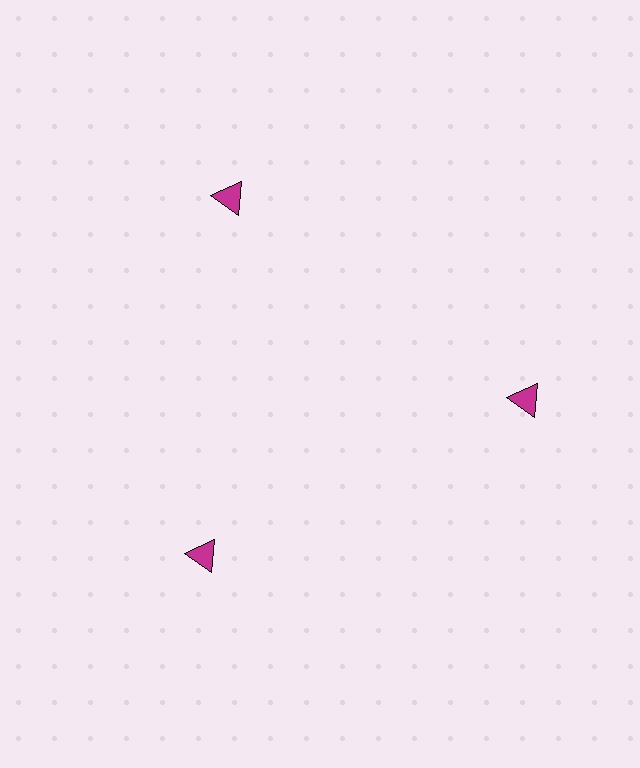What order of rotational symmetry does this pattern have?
This pattern has 3-fold rotational symmetry.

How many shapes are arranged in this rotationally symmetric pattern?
There are 3 shapes, arranged in 3 groups of 1.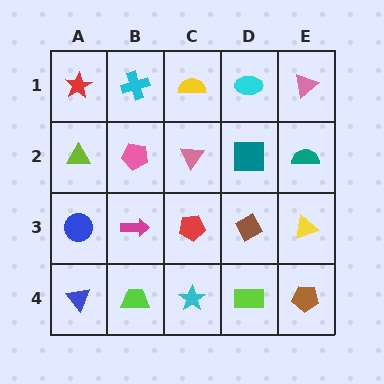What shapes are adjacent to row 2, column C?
A yellow semicircle (row 1, column C), a red pentagon (row 3, column C), a pink pentagon (row 2, column B), a teal square (row 2, column D).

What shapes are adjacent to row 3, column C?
A pink triangle (row 2, column C), a cyan star (row 4, column C), a magenta arrow (row 3, column B), a brown diamond (row 3, column D).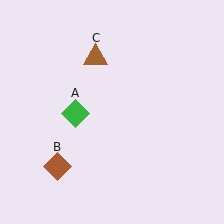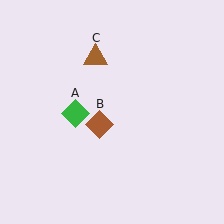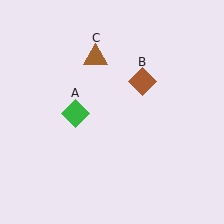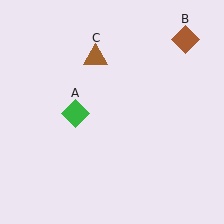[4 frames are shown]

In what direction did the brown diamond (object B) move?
The brown diamond (object B) moved up and to the right.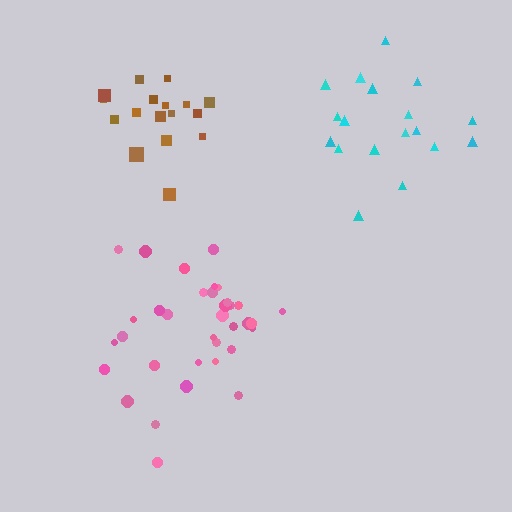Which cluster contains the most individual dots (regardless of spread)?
Pink (35).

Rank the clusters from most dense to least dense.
brown, pink, cyan.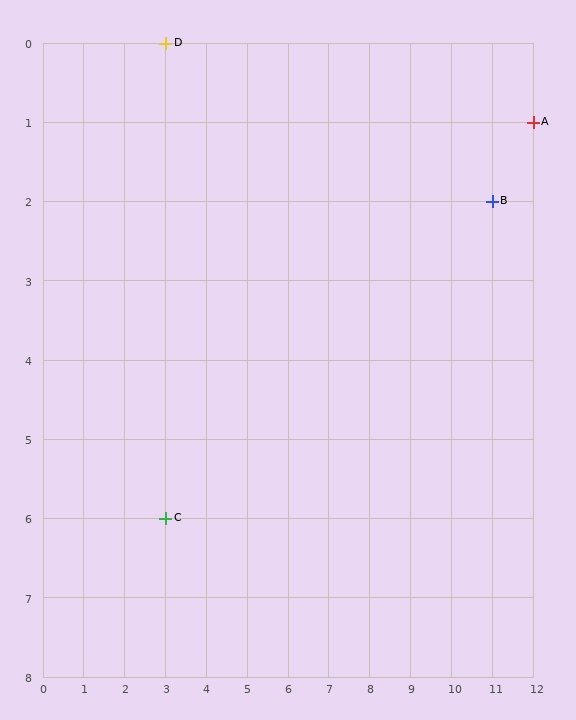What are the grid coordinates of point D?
Point D is at grid coordinates (3, 0).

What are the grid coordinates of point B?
Point B is at grid coordinates (11, 2).